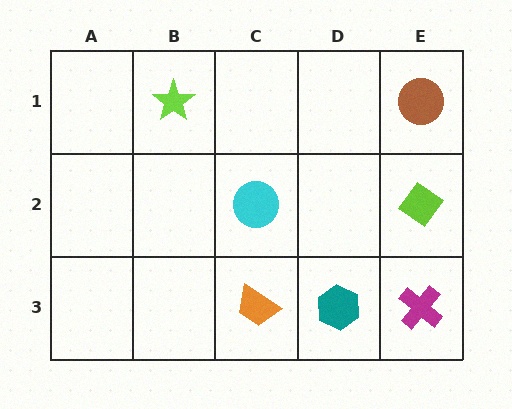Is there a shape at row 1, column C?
No, that cell is empty.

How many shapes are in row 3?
3 shapes.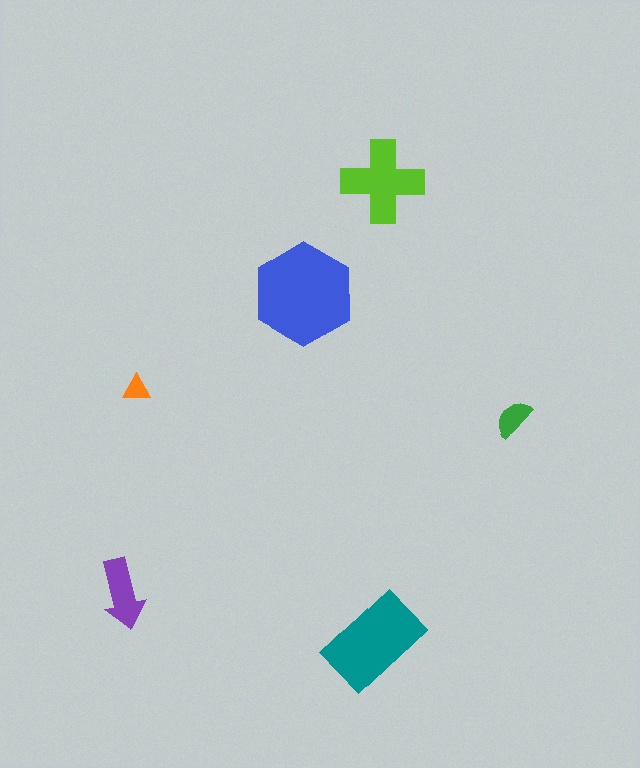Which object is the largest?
The blue hexagon.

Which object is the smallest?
The orange triangle.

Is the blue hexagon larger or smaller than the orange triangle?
Larger.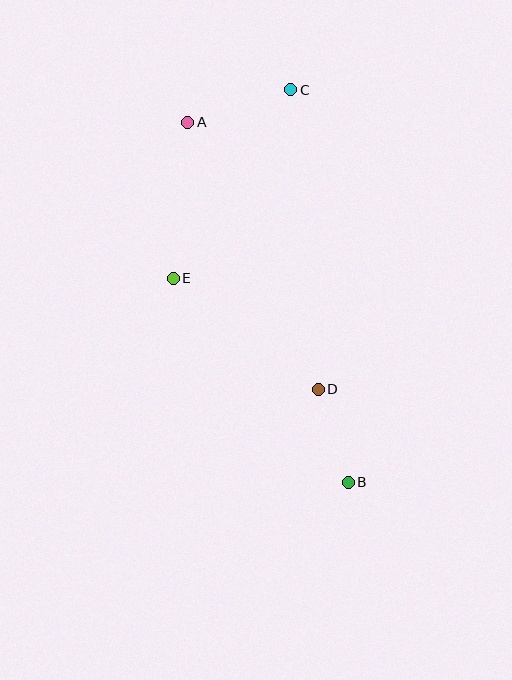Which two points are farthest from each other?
Points B and C are farthest from each other.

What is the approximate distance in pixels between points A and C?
The distance between A and C is approximately 108 pixels.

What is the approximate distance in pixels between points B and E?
The distance between B and E is approximately 269 pixels.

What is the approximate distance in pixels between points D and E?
The distance between D and E is approximately 183 pixels.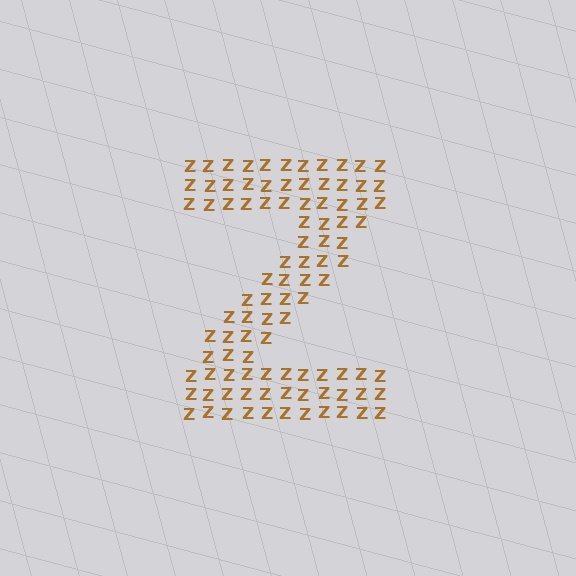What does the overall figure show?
The overall figure shows the letter Z.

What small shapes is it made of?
It is made of small letter Z's.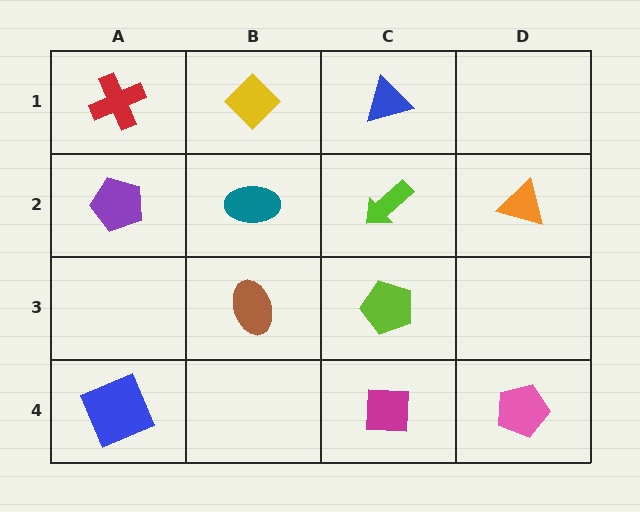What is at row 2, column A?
A purple pentagon.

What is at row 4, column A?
A blue square.